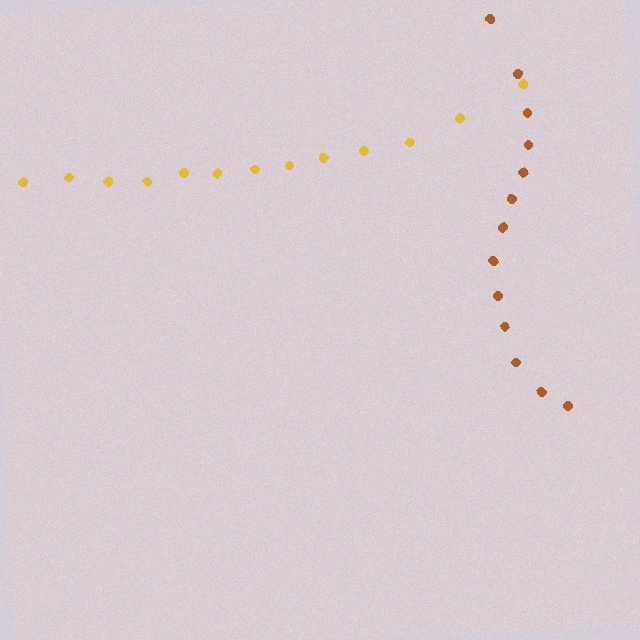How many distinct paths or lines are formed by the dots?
There are 2 distinct paths.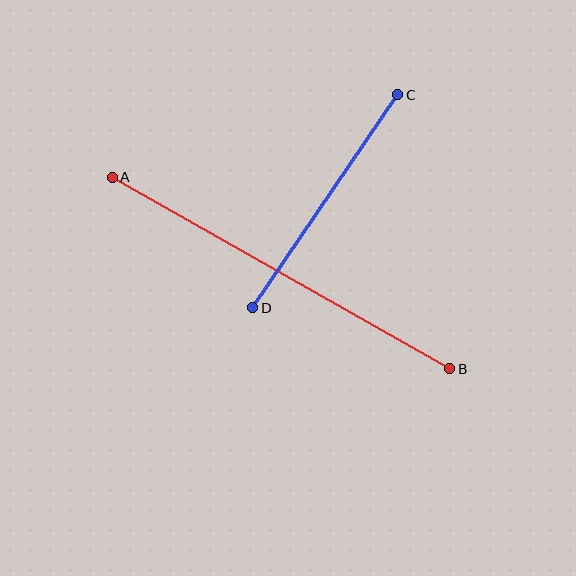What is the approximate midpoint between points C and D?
The midpoint is at approximately (325, 201) pixels.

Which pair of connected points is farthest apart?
Points A and B are farthest apart.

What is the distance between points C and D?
The distance is approximately 258 pixels.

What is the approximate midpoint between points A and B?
The midpoint is at approximately (281, 273) pixels.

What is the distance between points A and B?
The distance is approximately 388 pixels.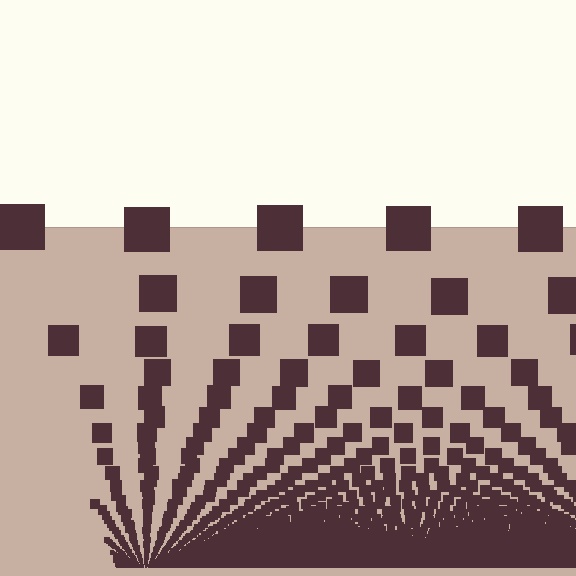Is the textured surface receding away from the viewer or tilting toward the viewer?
The surface appears to tilt toward the viewer. Texture elements get larger and sparser toward the top.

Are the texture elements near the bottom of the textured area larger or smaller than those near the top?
Smaller. The gradient is inverted — elements near the bottom are smaller and denser.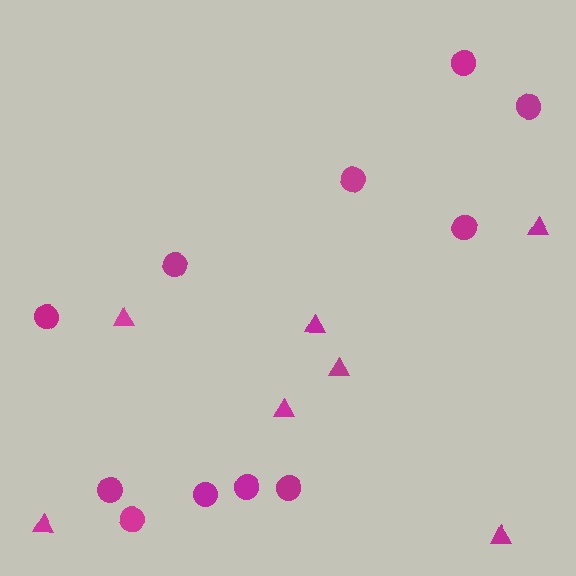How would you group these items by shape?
There are 2 groups: one group of triangles (7) and one group of circles (11).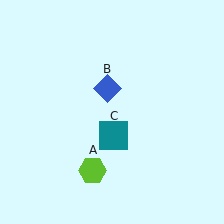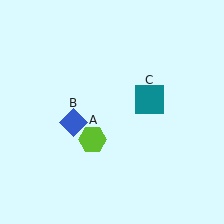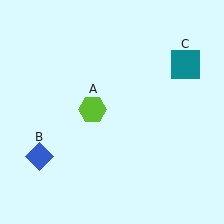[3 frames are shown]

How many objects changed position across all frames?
3 objects changed position: lime hexagon (object A), blue diamond (object B), teal square (object C).